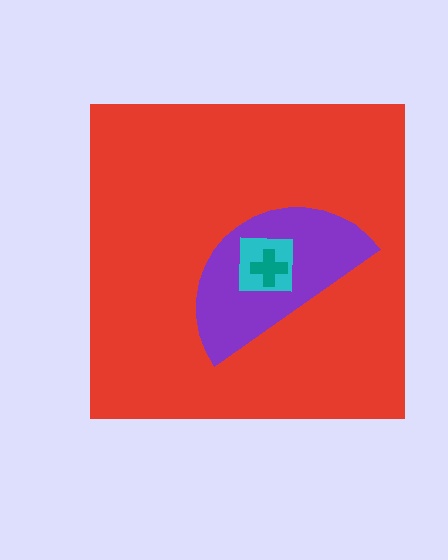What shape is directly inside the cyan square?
The teal cross.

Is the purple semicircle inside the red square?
Yes.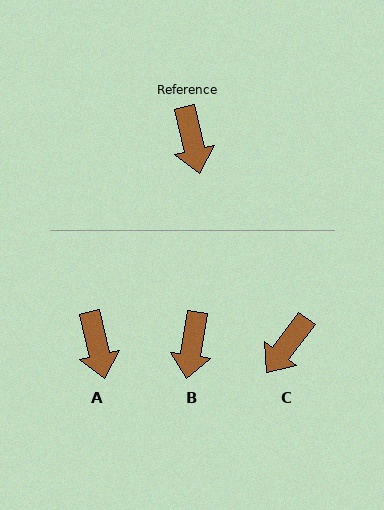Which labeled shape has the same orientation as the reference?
A.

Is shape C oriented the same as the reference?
No, it is off by about 50 degrees.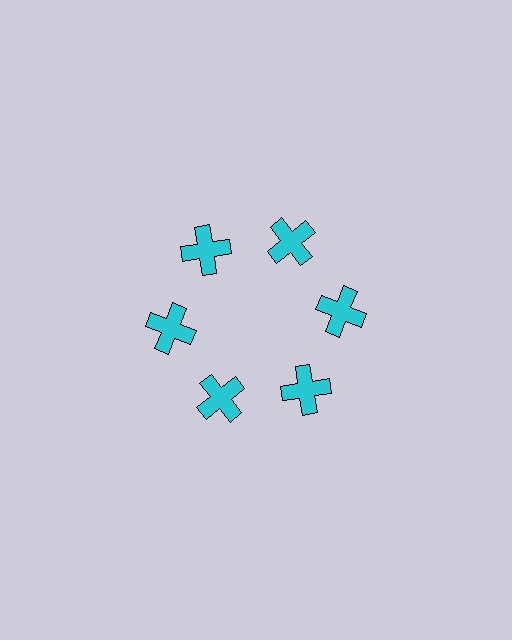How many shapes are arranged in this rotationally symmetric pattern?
There are 6 shapes, arranged in 6 groups of 1.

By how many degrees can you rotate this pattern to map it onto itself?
The pattern maps onto itself every 60 degrees of rotation.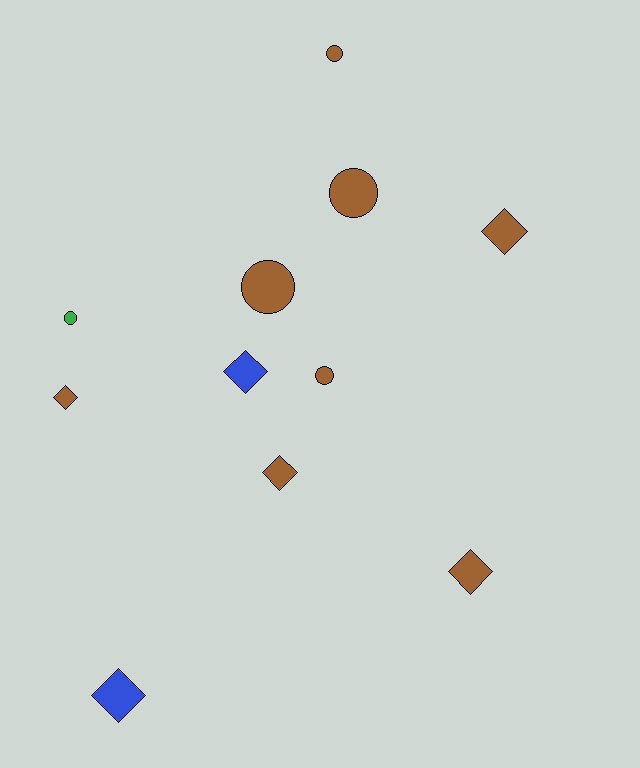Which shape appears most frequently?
Diamond, with 6 objects.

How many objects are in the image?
There are 11 objects.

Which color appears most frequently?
Brown, with 8 objects.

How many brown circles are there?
There are 4 brown circles.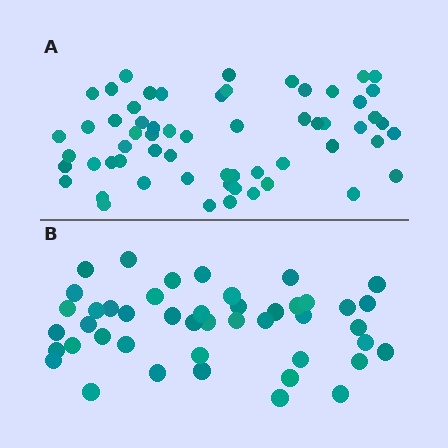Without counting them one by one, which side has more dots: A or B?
Region A (the top region) has more dots.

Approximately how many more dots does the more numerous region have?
Region A has approximately 15 more dots than region B.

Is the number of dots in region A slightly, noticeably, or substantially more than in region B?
Region A has noticeably more, but not dramatically so. The ratio is roughly 1.3 to 1.